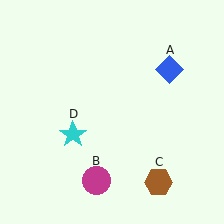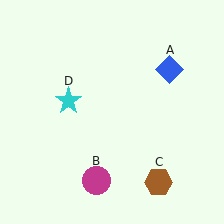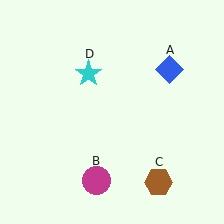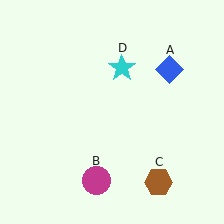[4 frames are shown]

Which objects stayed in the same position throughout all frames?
Blue diamond (object A) and magenta circle (object B) and brown hexagon (object C) remained stationary.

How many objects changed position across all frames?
1 object changed position: cyan star (object D).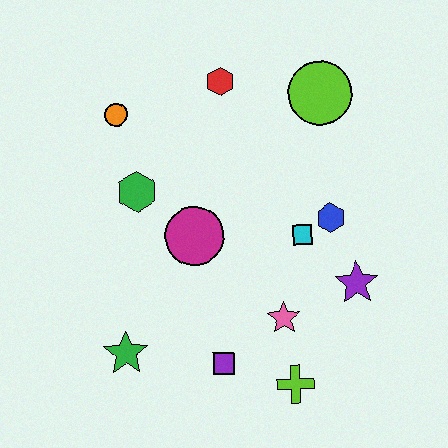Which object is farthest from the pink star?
The orange circle is farthest from the pink star.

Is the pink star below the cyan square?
Yes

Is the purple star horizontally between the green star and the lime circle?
No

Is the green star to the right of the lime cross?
No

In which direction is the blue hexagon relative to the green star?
The blue hexagon is to the right of the green star.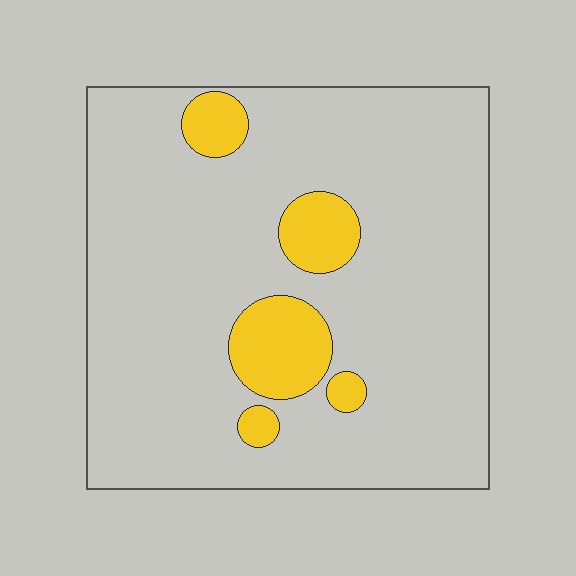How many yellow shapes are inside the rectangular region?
5.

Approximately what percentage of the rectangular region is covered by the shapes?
Approximately 15%.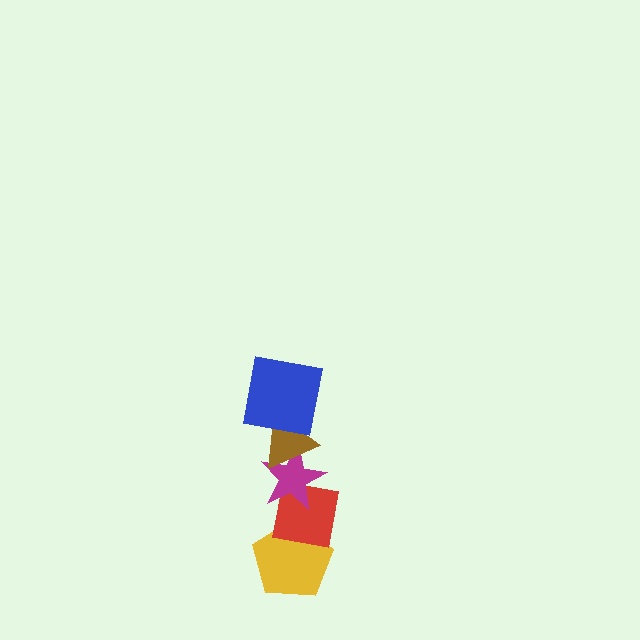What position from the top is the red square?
The red square is 4th from the top.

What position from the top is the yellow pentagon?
The yellow pentagon is 5th from the top.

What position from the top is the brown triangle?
The brown triangle is 2nd from the top.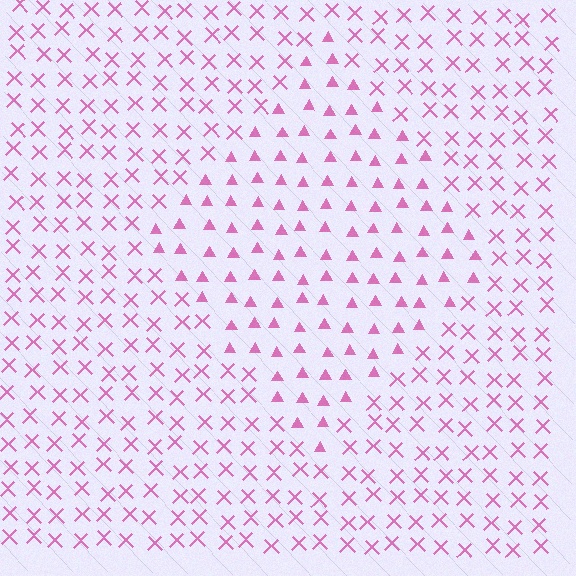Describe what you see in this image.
The image is filled with small pink elements arranged in a uniform grid. A diamond-shaped region contains triangles, while the surrounding area contains X marks. The boundary is defined purely by the change in element shape.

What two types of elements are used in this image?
The image uses triangles inside the diamond region and X marks outside it.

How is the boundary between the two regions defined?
The boundary is defined by a change in element shape: triangles inside vs. X marks outside. All elements share the same color and spacing.